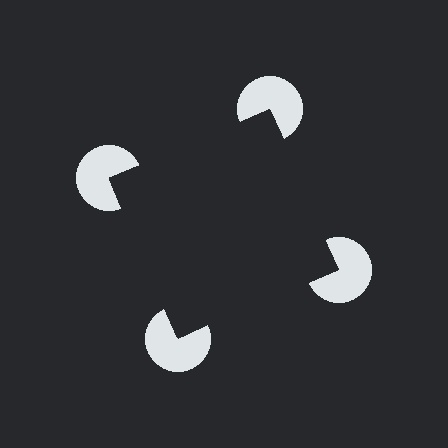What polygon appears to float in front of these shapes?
An illusory square — its edges are inferred from the aligned wedge cuts in the pac-man discs, not physically drawn.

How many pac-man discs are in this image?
There are 4 — one at each vertex of the illusory square.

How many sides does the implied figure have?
4 sides.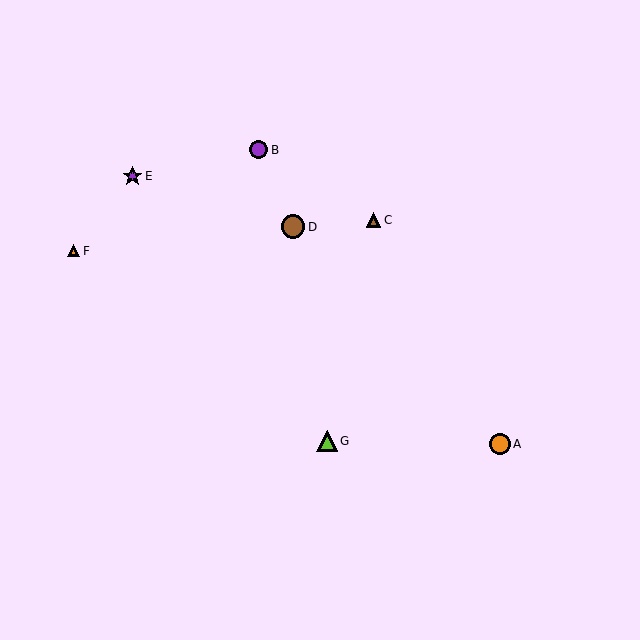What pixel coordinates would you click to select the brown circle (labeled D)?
Click at (293, 227) to select the brown circle D.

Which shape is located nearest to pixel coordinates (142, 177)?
The purple star (labeled E) at (132, 176) is nearest to that location.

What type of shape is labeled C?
Shape C is a brown triangle.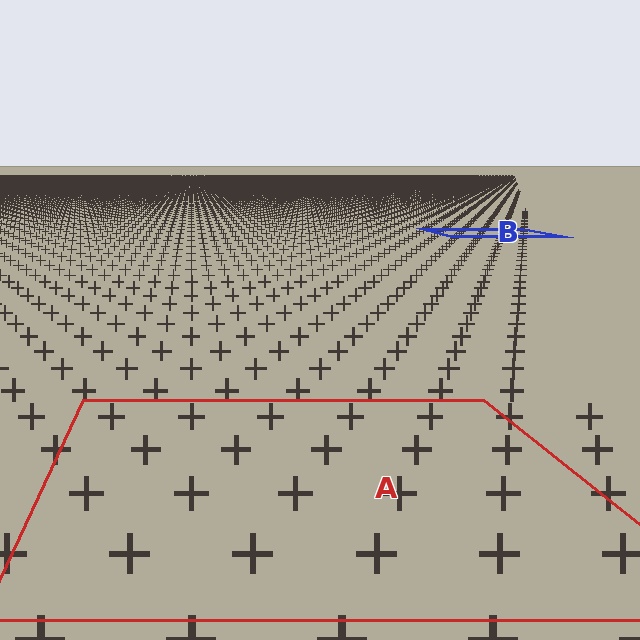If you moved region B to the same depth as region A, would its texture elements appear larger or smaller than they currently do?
They would appear larger. At a closer depth, the same texture elements are projected at a bigger on-screen size.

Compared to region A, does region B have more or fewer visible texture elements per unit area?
Region B has more texture elements per unit area — they are packed more densely because it is farther away.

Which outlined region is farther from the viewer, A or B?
Region B is farther from the viewer — the texture elements inside it appear smaller and more densely packed.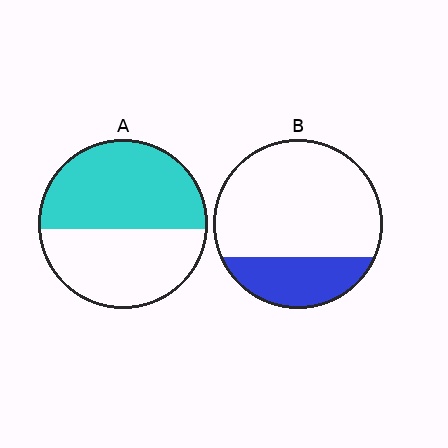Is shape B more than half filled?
No.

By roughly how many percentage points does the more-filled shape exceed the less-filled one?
By roughly 30 percentage points (A over B).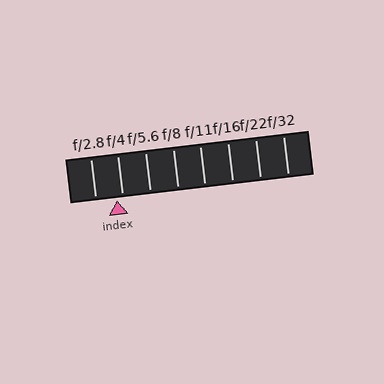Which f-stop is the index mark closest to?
The index mark is closest to f/4.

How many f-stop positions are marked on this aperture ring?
There are 8 f-stop positions marked.